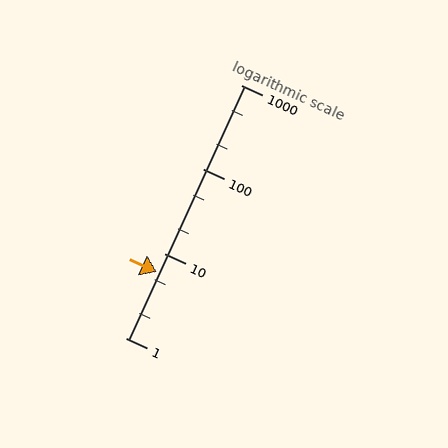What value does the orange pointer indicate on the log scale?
The pointer indicates approximately 6.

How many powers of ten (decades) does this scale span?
The scale spans 3 decades, from 1 to 1000.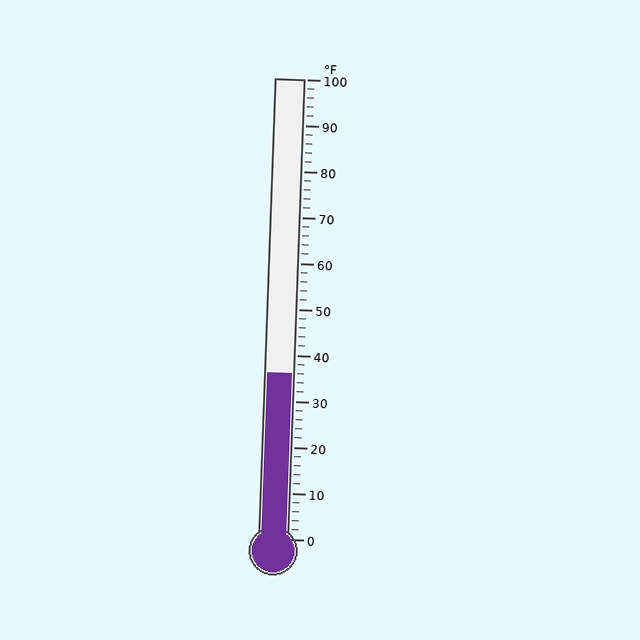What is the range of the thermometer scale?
The thermometer scale ranges from 0°F to 100°F.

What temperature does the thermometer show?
The thermometer shows approximately 36°F.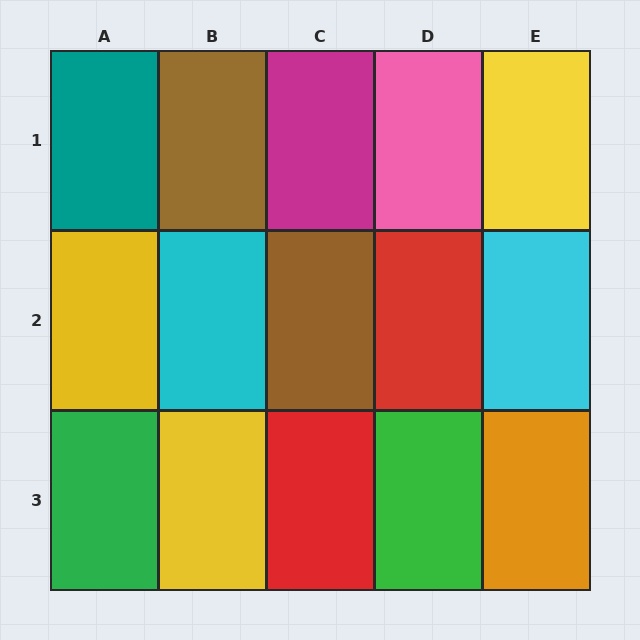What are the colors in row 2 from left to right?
Yellow, cyan, brown, red, cyan.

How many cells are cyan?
2 cells are cyan.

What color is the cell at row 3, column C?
Red.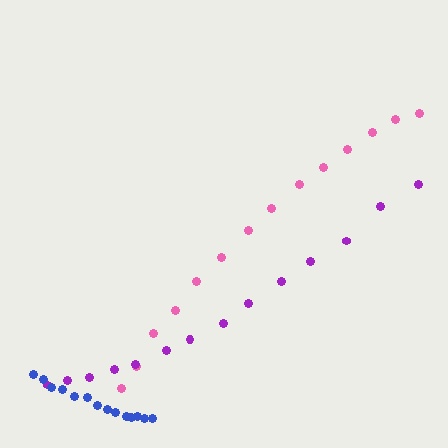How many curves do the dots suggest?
There are 3 distinct paths.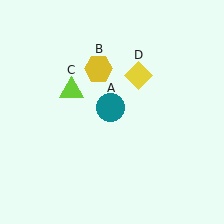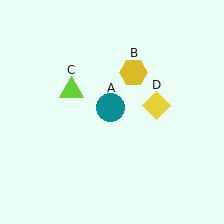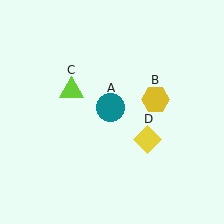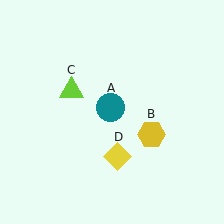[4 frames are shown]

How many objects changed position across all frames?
2 objects changed position: yellow hexagon (object B), yellow diamond (object D).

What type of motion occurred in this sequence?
The yellow hexagon (object B), yellow diamond (object D) rotated clockwise around the center of the scene.